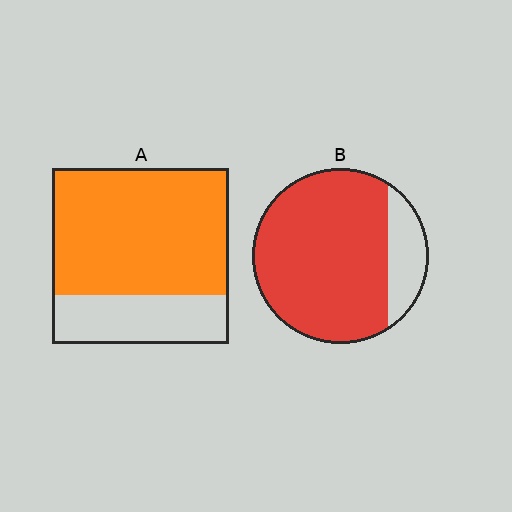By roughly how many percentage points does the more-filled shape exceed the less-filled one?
By roughly 10 percentage points (B over A).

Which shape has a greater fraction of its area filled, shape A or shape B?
Shape B.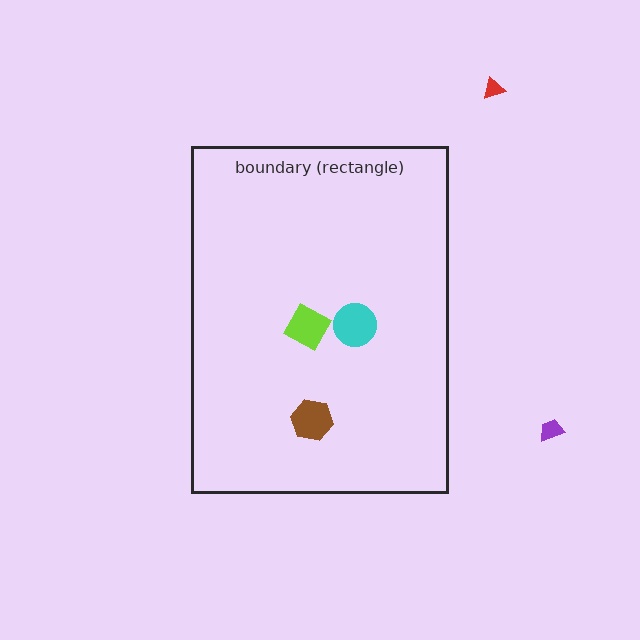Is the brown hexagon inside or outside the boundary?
Inside.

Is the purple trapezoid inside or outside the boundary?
Outside.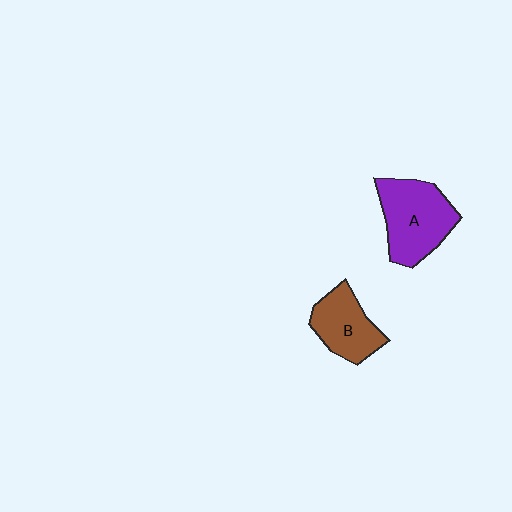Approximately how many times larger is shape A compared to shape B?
Approximately 1.4 times.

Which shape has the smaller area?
Shape B (brown).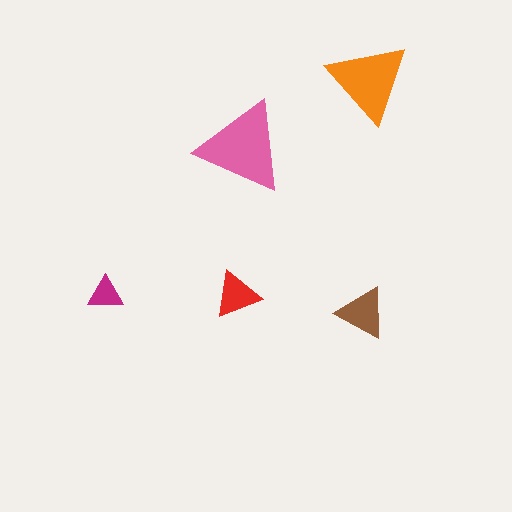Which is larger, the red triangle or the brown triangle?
The brown one.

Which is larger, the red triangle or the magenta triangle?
The red one.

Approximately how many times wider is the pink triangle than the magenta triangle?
About 2.5 times wider.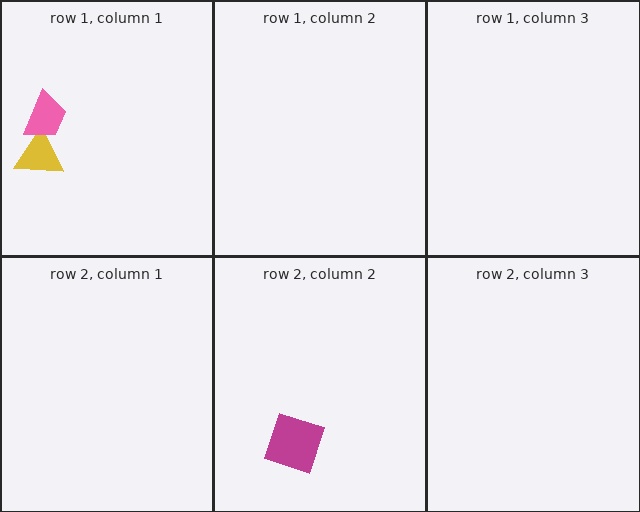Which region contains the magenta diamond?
The row 2, column 2 region.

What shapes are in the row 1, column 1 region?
The yellow triangle, the pink trapezoid.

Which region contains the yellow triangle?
The row 1, column 1 region.